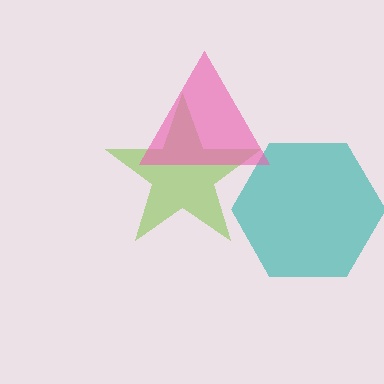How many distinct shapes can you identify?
There are 3 distinct shapes: a lime star, a teal hexagon, a pink triangle.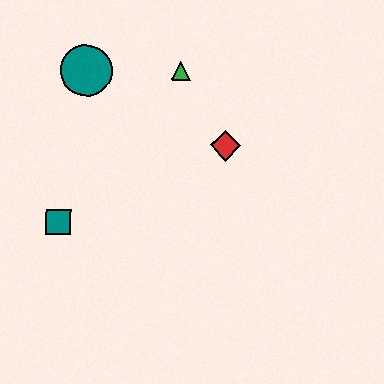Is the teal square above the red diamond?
No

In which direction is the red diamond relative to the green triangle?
The red diamond is below the green triangle.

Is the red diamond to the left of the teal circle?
No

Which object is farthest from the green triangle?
The teal square is farthest from the green triangle.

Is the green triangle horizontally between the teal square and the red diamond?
Yes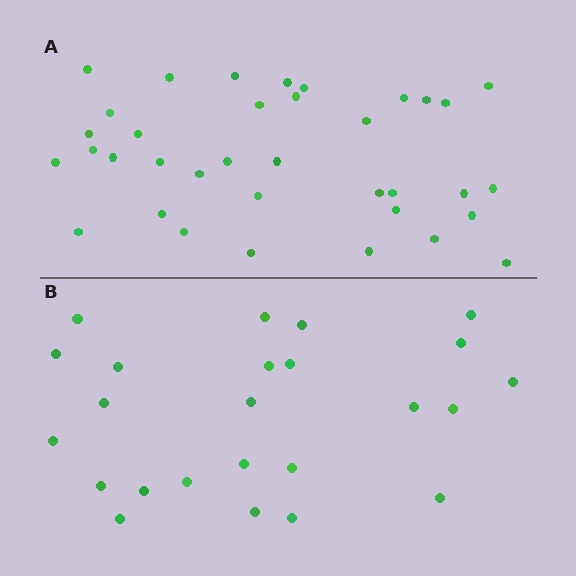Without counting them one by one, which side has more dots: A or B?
Region A (the top region) has more dots.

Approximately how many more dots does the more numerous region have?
Region A has roughly 12 or so more dots than region B.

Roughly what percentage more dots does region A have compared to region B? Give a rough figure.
About 50% more.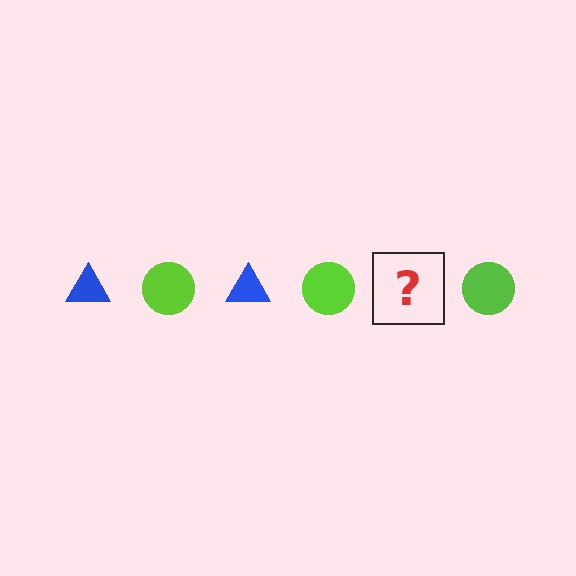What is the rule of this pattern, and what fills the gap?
The rule is that the pattern alternates between blue triangle and lime circle. The gap should be filled with a blue triangle.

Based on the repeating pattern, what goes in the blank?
The blank should be a blue triangle.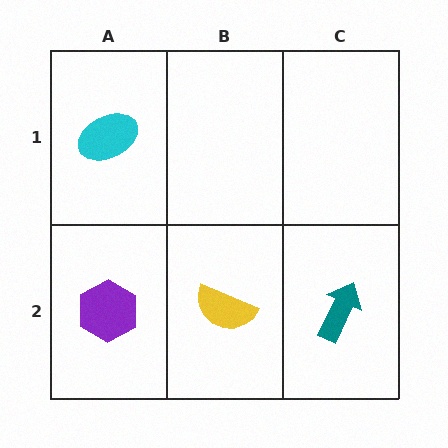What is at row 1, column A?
A cyan ellipse.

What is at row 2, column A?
A purple hexagon.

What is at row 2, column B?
A yellow semicircle.